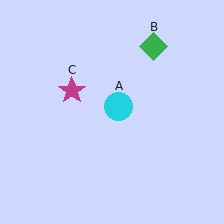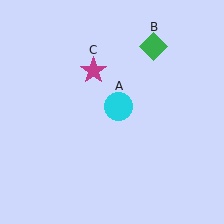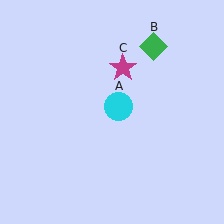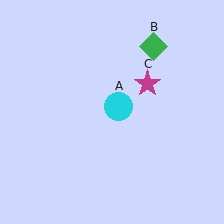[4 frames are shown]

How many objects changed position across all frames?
1 object changed position: magenta star (object C).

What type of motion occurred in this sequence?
The magenta star (object C) rotated clockwise around the center of the scene.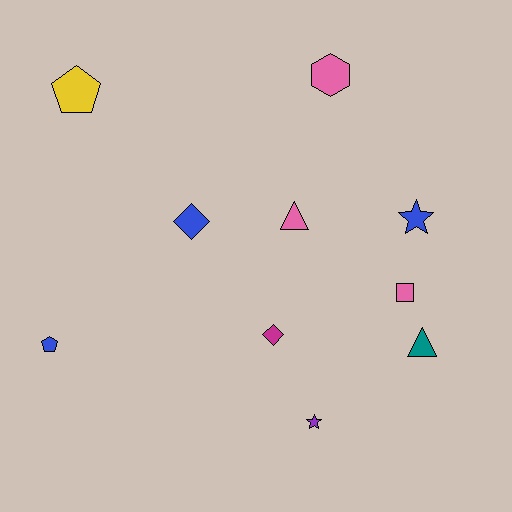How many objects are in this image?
There are 10 objects.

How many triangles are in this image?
There are 2 triangles.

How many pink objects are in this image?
There are 3 pink objects.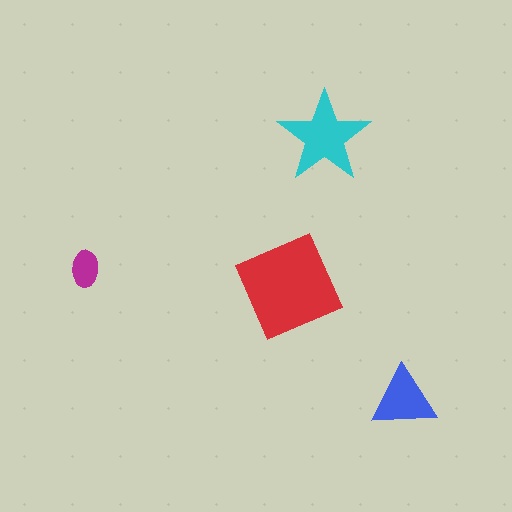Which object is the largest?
The red diamond.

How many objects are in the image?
There are 4 objects in the image.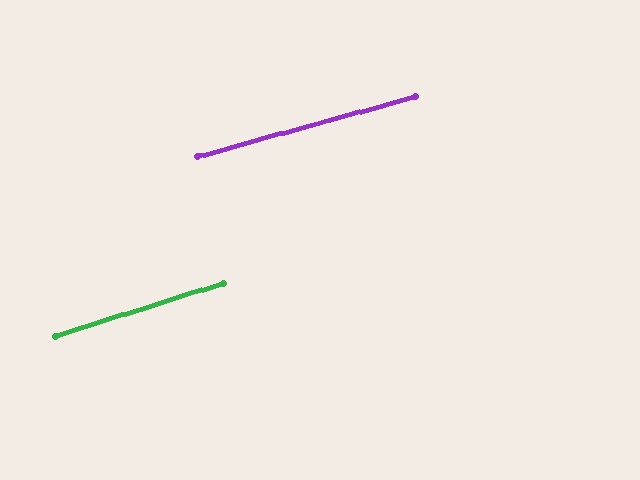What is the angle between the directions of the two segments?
Approximately 2 degrees.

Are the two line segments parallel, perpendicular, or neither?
Parallel — their directions differ by only 2.0°.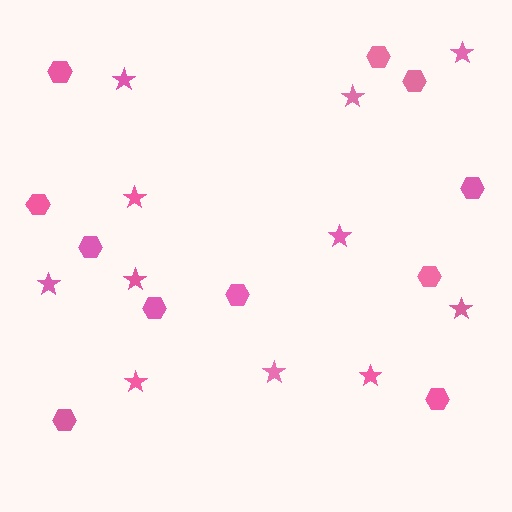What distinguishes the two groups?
There are 2 groups: one group of hexagons (11) and one group of stars (11).